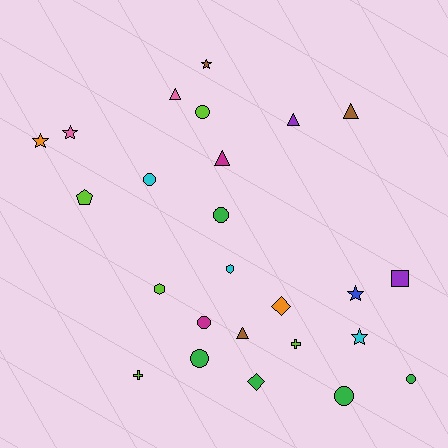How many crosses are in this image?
There are 2 crosses.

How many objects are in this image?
There are 25 objects.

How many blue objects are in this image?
There is 1 blue object.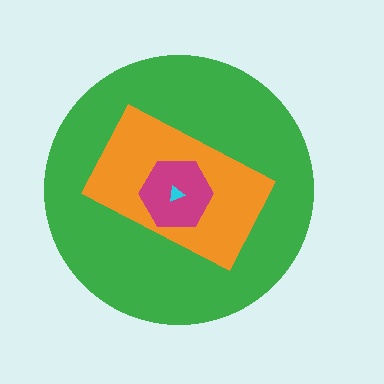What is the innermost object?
The cyan triangle.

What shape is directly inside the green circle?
The orange rectangle.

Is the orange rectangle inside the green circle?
Yes.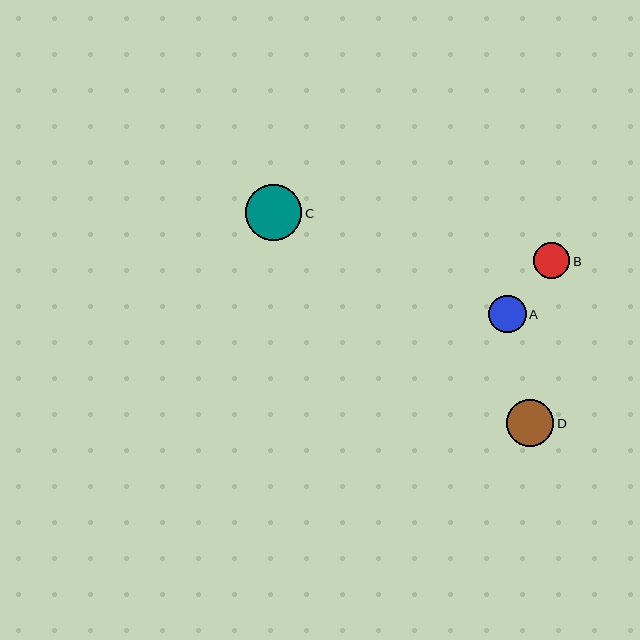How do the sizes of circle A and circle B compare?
Circle A and circle B are approximately the same size.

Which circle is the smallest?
Circle B is the smallest with a size of approximately 36 pixels.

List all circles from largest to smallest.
From largest to smallest: C, D, A, B.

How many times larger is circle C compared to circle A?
Circle C is approximately 1.5 times the size of circle A.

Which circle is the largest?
Circle C is the largest with a size of approximately 57 pixels.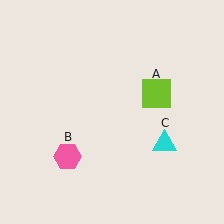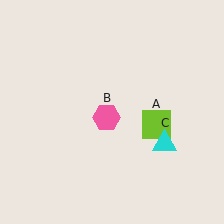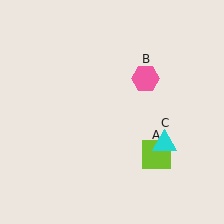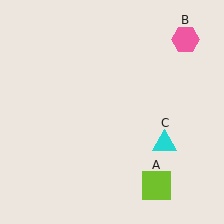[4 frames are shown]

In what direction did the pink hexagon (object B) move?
The pink hexagon (object B) moved up and to the right.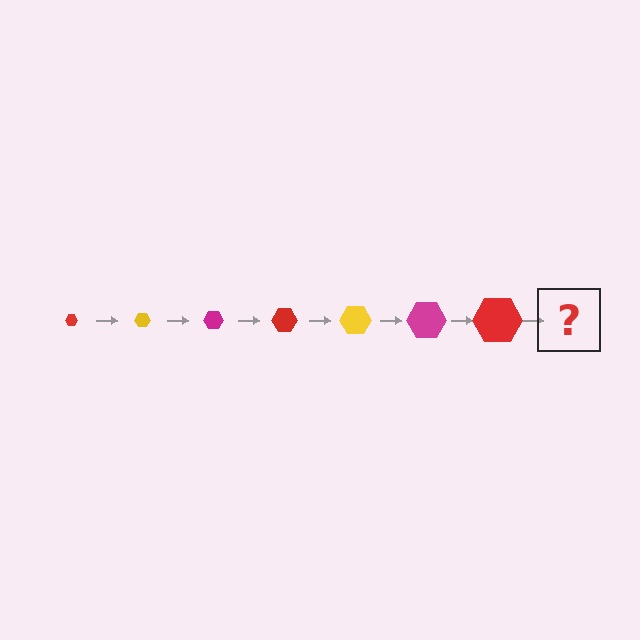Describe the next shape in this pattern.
It should be a yellow hexagon, larger than the previous one.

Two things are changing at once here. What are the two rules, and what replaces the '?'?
The two rules are that the hexagon grows larger each step and the color cycles through red, yellow, and magenta. The '?' should be a yellow hexagon, larger than the previous one.